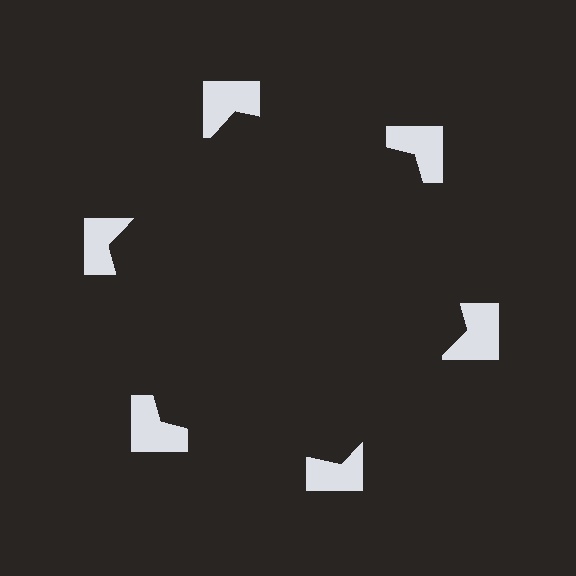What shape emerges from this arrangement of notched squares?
An illusory hexagon — its edges are inferred from the aligned wedge cuts in the notched squares, not physically drawn.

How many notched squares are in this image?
There are 6 — one at each vertex of the illusory hexagon.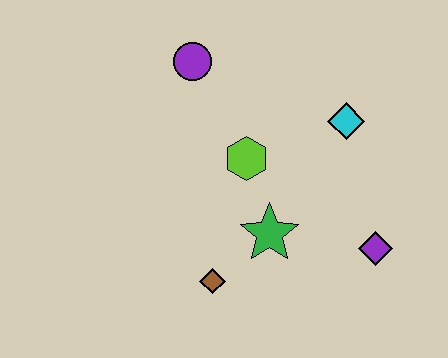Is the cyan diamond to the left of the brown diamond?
No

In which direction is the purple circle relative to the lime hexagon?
The purple circle is above the lime hexagon.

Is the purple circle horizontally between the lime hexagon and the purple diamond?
No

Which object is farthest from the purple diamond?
The purple circle is farthest from the purple diamond.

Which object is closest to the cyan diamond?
The lime hexagon is closest to the cyan diamond.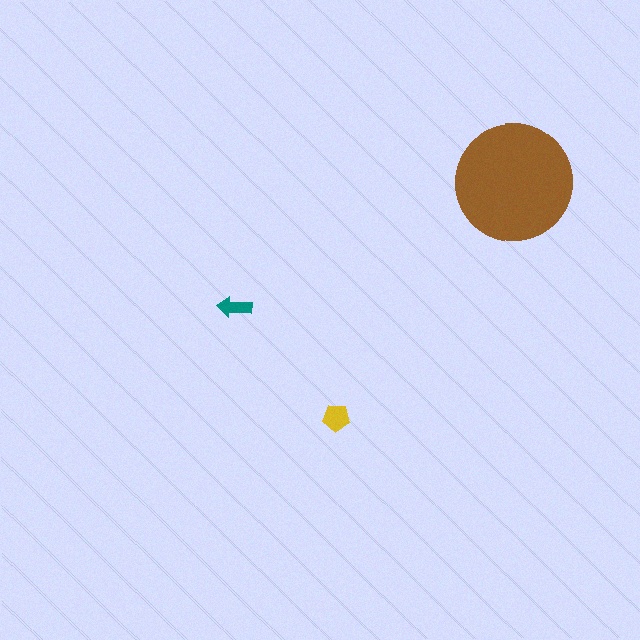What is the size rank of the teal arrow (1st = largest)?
3rd.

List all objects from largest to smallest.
The brown circle, the yellow pentagon, the teal arrow.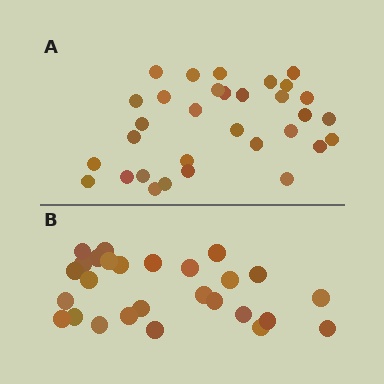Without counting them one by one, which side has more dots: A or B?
Region A (the top region) has more dots.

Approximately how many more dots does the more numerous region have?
Region A has about 5 more dots than region B.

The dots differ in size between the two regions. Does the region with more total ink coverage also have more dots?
No. Region B has more total ink coverage because its dots are larger, but region A actually contains more individual dots. Total area can be misleading — the number of items is what matters here.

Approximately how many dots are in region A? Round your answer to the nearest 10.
About 30 dots. (The exact count is 32, which rounds to 30.)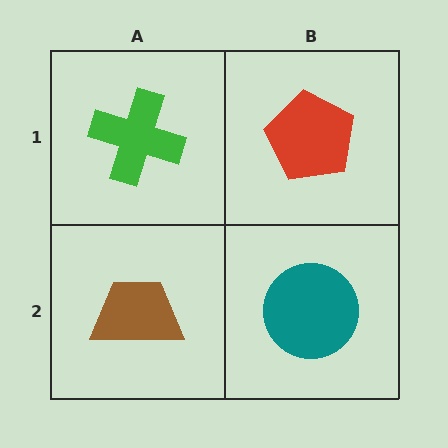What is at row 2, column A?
A brown trapezoid.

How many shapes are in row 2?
2 shapes.